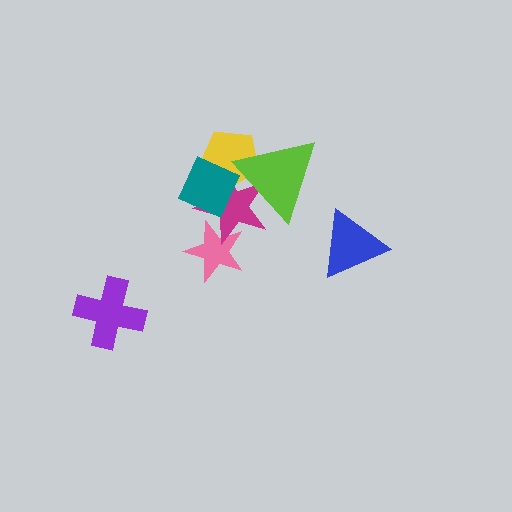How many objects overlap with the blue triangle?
0 objects overlap with the blue triangle.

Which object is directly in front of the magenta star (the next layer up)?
The yellow pentagon is directly in front of the magenta star.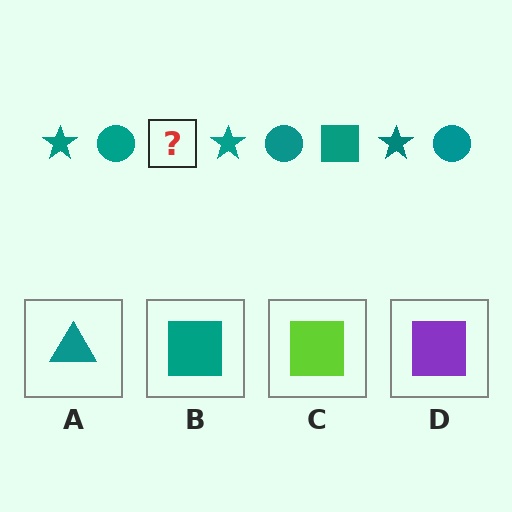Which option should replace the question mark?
Option B.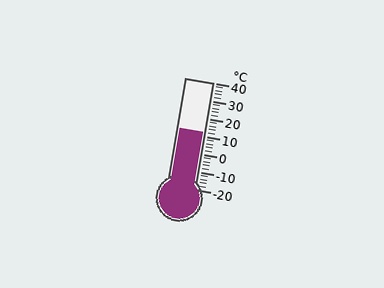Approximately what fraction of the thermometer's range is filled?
The thermometer is filled to approximately 55% of its range.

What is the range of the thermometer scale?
The thermometer scale ranges from -20°C to 40°C.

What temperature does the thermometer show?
The thermometer shows approximately 12°C.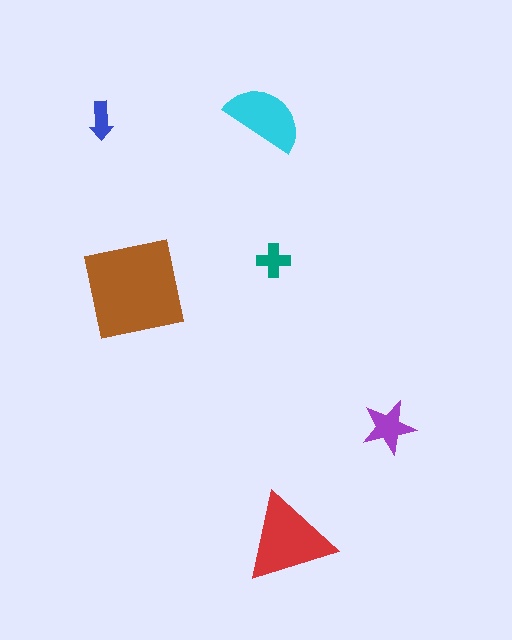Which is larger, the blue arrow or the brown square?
The brown square.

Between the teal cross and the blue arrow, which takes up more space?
The teal cross.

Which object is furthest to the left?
The blue arrow is leftmost.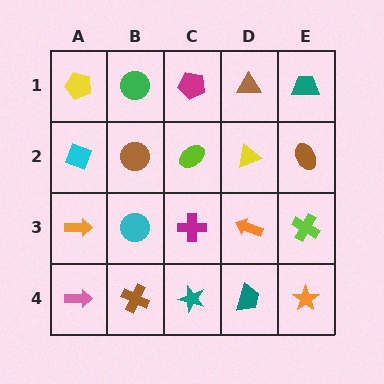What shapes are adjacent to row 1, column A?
A cyan diamond (row 2, column A), a green circle (row 1, column B).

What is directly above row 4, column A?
An orange arrow.